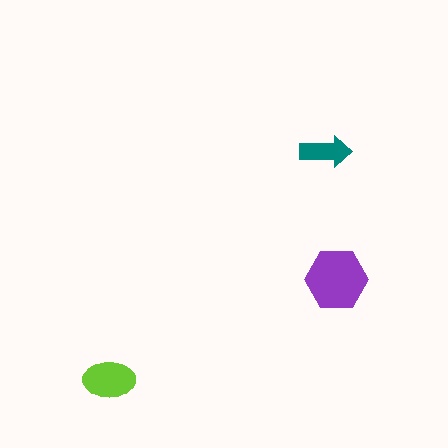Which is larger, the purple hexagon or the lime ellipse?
The purple hexagon.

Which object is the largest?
The purple hexagon.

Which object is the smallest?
The teal arrow.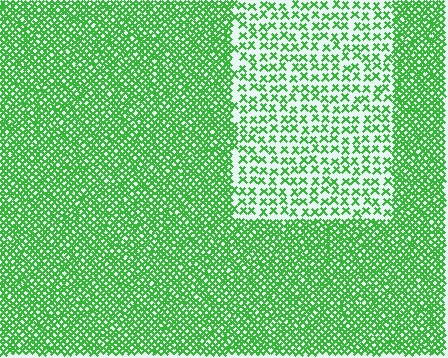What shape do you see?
I see a rectangle.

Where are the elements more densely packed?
The elements are more densely packed outside the rectangle boundary.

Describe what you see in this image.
The image contains small green elements arranged at two different densities. A rectangle-shaped region is visible where the elements are less densely packed than the surrounding area.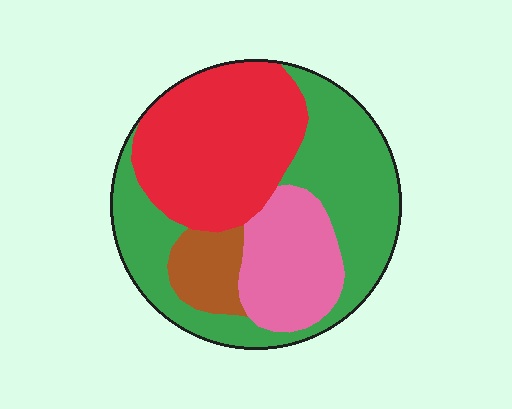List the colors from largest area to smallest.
From largest to smallest: green, red, pink, brown.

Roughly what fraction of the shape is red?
Red takes up about one third (1/3) of the shape.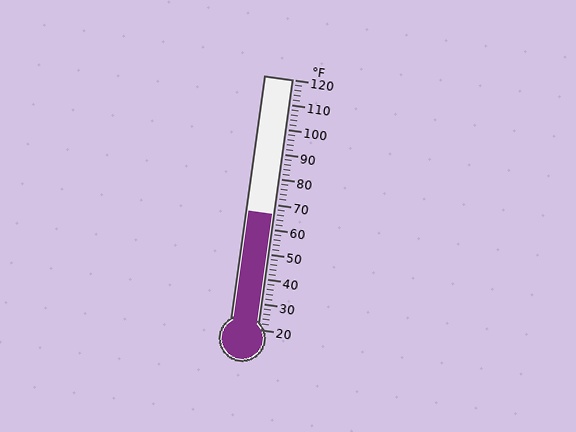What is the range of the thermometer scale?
The thermometer scale ranges from 20°F to 120°F.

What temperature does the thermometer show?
The thermometer shows approximately 66°F.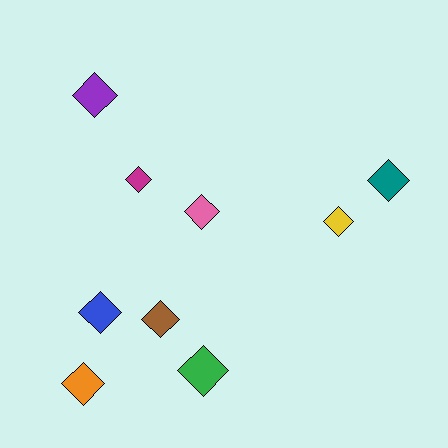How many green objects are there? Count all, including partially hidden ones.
There is 1 green object.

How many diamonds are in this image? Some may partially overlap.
There are 9 diamonds.